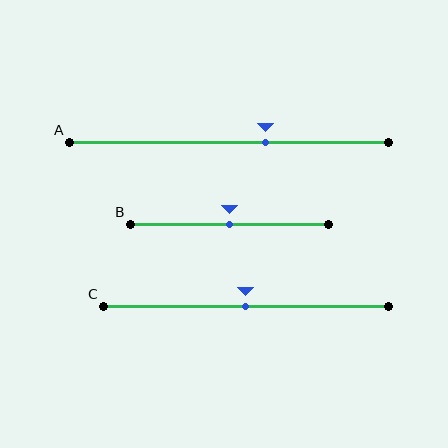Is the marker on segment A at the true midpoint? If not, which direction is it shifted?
No, the marker on segment A is shifted to the right by about 11% of the segment length.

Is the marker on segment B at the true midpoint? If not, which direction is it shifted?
Yes, the marker on segment B is at the true midpoint.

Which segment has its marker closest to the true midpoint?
Segment B has its marker closest to the true midpoint.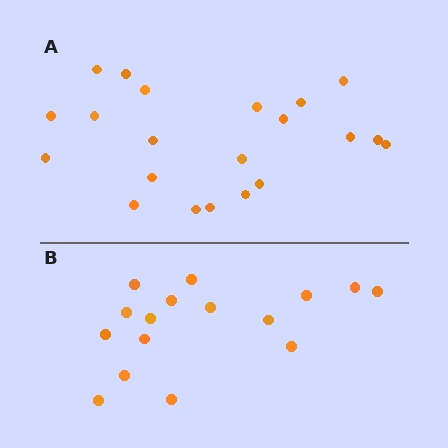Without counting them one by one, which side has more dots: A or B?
Region A (the top region) has more dots.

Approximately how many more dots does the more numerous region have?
Region A has about 5 more dots than region B.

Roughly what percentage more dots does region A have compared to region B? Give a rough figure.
About 30% more.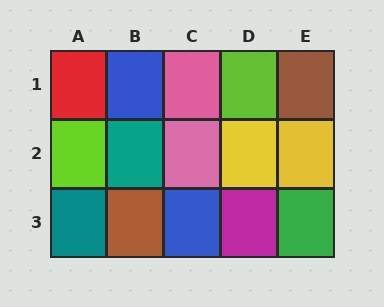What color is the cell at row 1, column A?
Red.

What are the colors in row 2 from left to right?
Lime, teal, pink, yellow, yellow.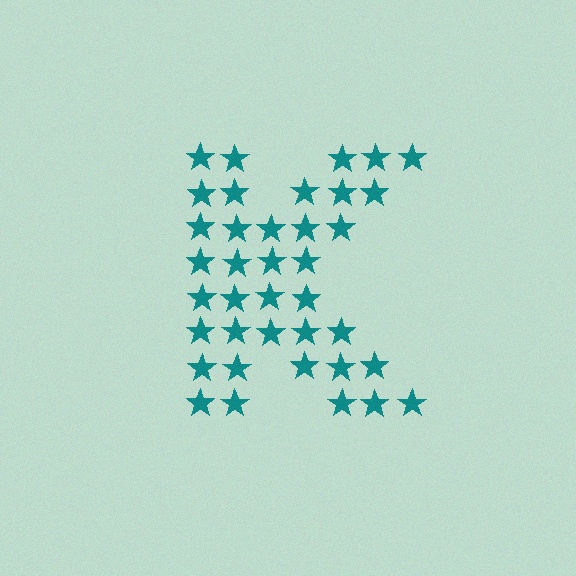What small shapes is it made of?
It is made of small stars.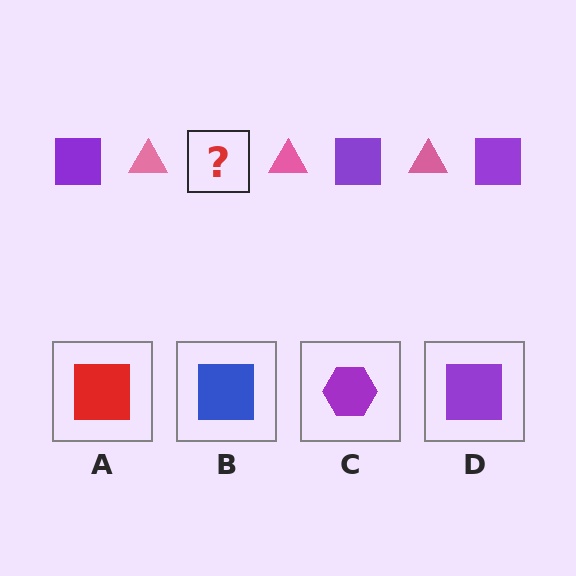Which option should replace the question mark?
Option D.